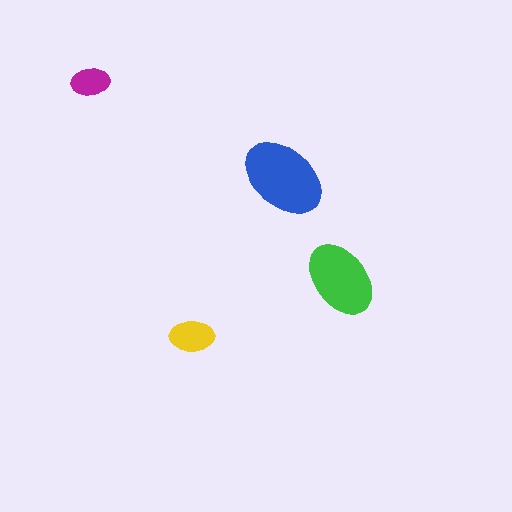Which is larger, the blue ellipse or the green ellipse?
The blue one.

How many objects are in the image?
There are 4 objects in the image.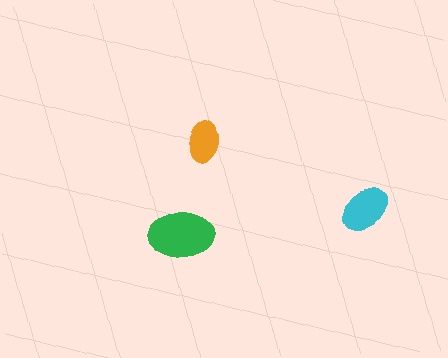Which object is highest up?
The orange ellipse is topmost.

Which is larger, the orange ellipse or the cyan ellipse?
The cyan one.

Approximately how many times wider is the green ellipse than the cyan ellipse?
About 1.5 times wider.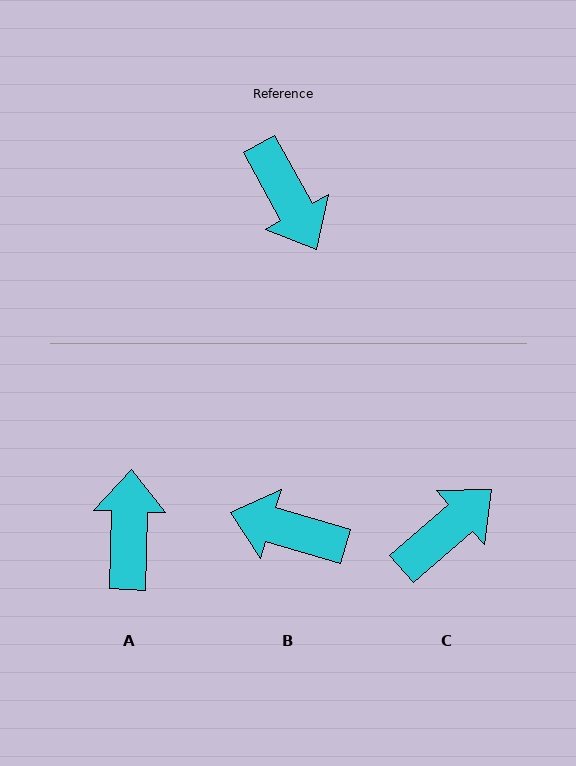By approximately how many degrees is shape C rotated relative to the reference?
Approximately 103 degrees counter-clockwise.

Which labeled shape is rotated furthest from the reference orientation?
A, about 150 degrees away.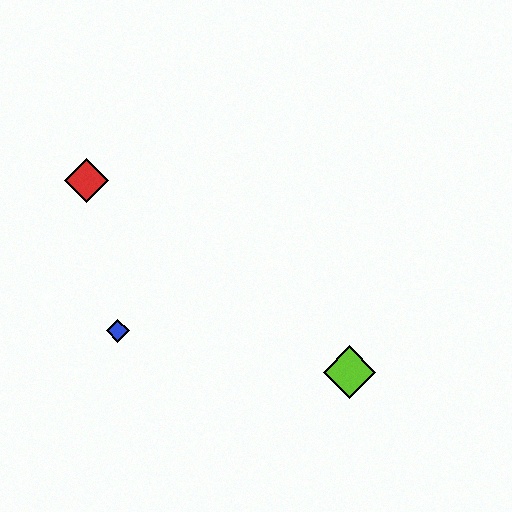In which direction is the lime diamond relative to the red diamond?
The lime diamond is to the right of the red diamond.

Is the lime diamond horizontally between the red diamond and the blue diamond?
No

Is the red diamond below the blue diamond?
No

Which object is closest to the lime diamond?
The blue diamond is closest to the lime diamond.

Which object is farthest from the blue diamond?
The lime diamond is farthest from the blue diamond.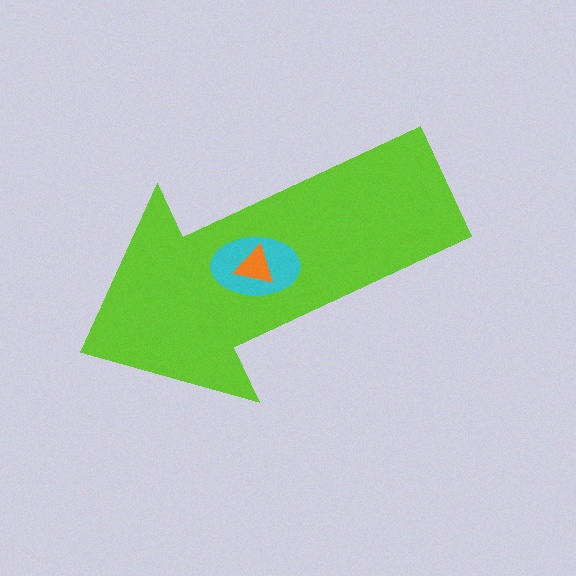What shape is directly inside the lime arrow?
The cyan ellipse.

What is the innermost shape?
The orange triangle.